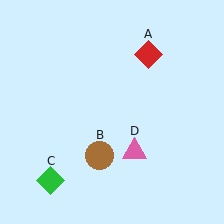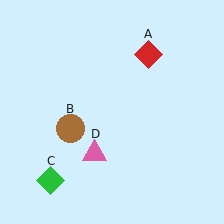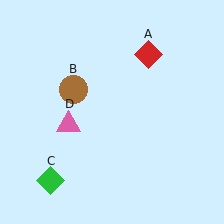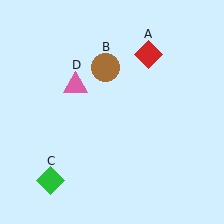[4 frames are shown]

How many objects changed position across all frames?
2 objects changed position: brown circle (object B), pink triangle (object D).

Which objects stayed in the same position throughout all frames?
Red diamond (object A) and green diamond (object C) remained stationary.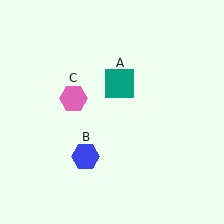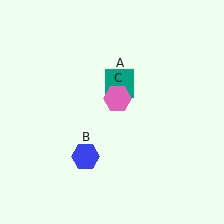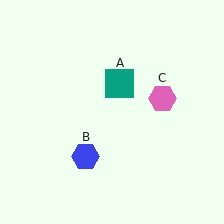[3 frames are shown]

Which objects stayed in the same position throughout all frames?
Teal square (object A) and blue hexagon (object B) remained stationary.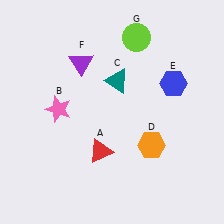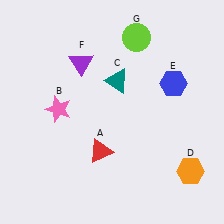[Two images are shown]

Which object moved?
The orange hexagon (D) moved right.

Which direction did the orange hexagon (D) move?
The orange hexagon (D) moved right.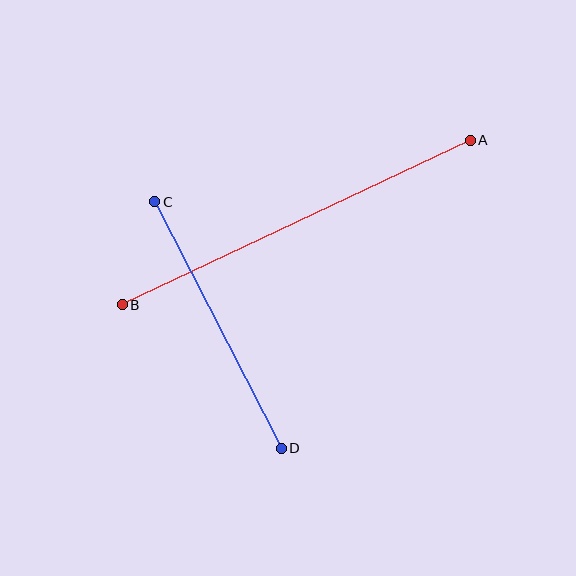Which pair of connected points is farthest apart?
Points A and B are farthest apart.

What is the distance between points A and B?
The distance is approximately 385 pixels.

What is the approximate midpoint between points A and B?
The midpoint is at approximately (296, 223) pixels.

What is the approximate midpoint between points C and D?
The midpoint is at approximately (218, 325) pixels.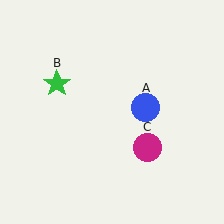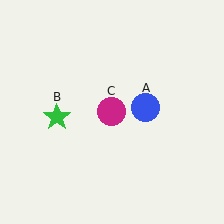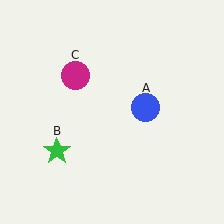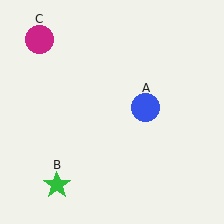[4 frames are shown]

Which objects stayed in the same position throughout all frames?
Blue circle (object A) remained stationary.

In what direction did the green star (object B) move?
The green star (object B) moved down.